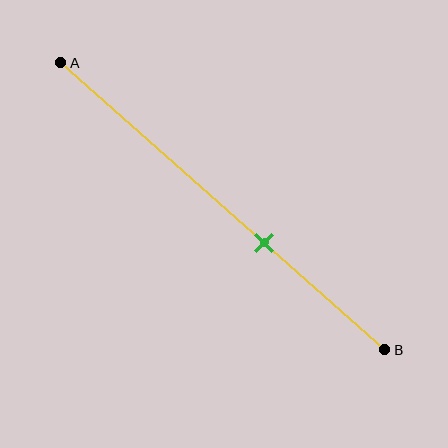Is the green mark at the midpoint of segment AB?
No, the mark is at about 65% from A, not at the 50% midpoint.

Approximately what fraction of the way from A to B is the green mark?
The green mark is approximately 65% of the way from A to B.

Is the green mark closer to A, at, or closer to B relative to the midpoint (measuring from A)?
The green mark is closer to point B than the midpoint of segment AB.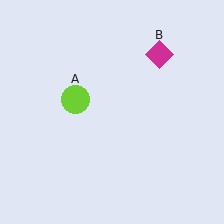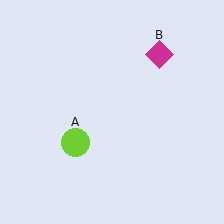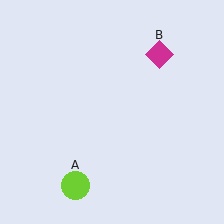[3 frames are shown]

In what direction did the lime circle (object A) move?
The lime circle (object A) moved down.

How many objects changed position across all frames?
1 object changed position: lime circle (object A).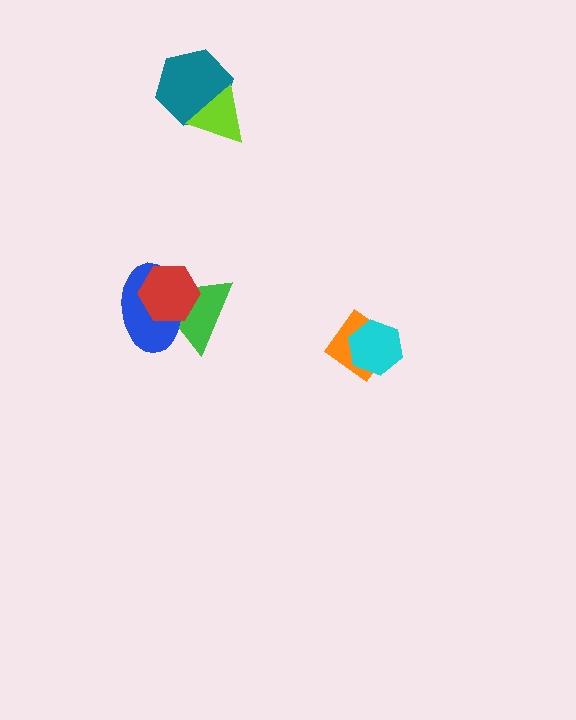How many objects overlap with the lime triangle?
1 object overlaps with the lime triangle.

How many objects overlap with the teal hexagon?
1 object overlaps with the teal hexagon.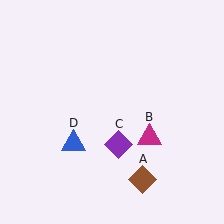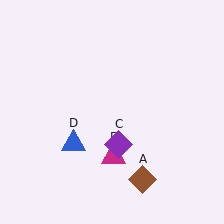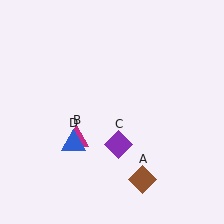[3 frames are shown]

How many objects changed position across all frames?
1 object changed position: magenta triangle (object B).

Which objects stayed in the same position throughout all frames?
Brown diamond (object A) and purple diamond (object C) and blue triangle (object D) remained stationary.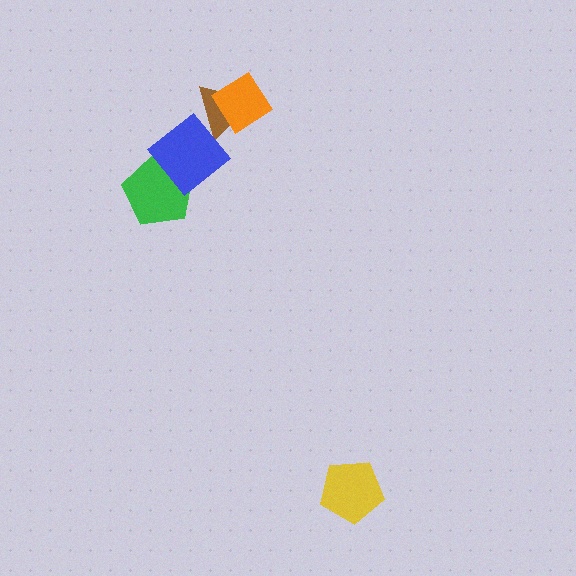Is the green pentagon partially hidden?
Yes, it is partially covered by another shape.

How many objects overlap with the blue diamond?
2 objects overlap with the blue diamond.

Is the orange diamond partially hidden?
No, no other shape covers it.